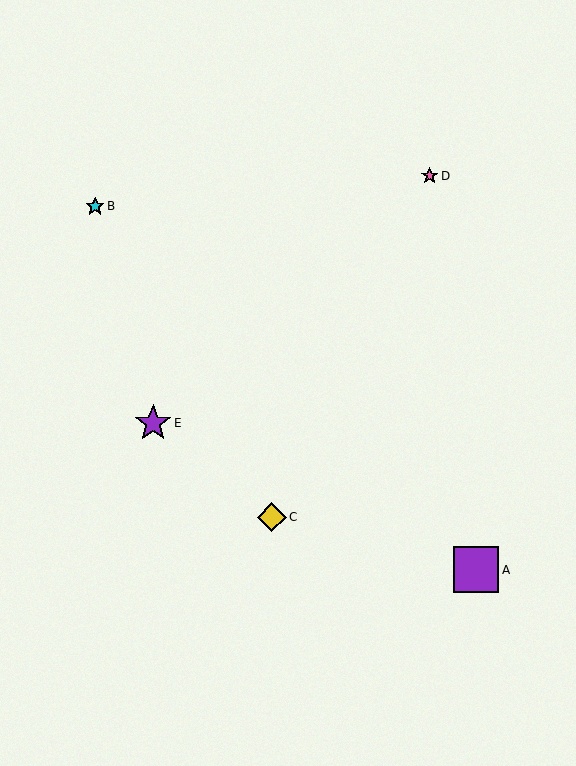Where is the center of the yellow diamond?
The center of the yellow diamond is at (272, 517).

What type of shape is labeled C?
Shape C is a yellow diamond.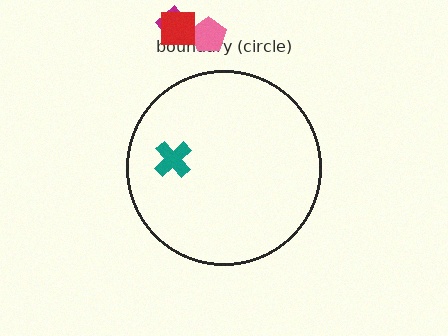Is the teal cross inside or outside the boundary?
Inside.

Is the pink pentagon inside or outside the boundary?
Outside.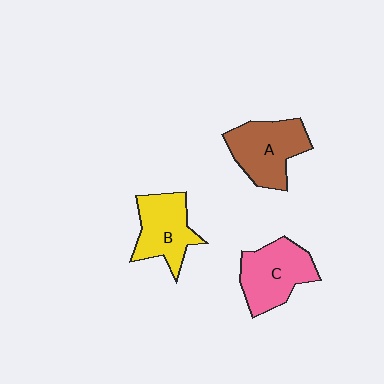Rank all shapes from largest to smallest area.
From largest to smallest: A (brown), C (pink), B (yellow).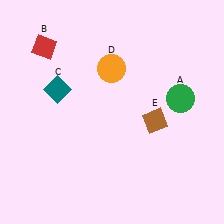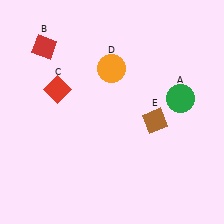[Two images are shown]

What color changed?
The diamond (C) changed from teal in Image 1 to red in Image 2.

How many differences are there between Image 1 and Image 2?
There is 1 difference between the two images.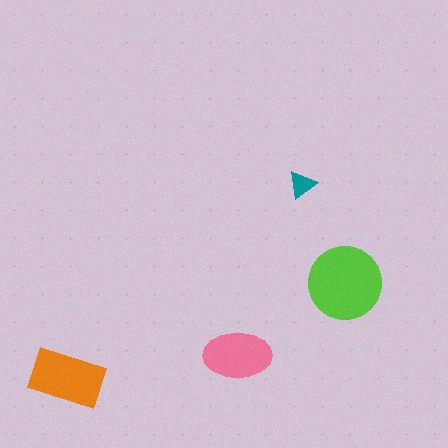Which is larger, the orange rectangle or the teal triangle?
The orange rectangle.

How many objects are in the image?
There are 4 objects in the image.